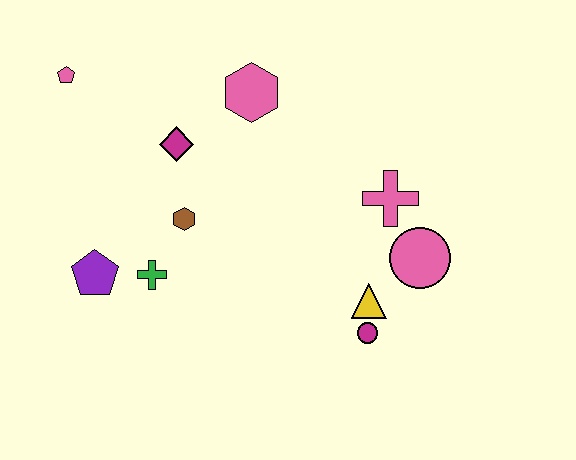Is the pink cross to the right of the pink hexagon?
Yes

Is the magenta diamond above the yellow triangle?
Yes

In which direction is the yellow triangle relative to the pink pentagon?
The yellow triangle is to the right of the pink pentagon.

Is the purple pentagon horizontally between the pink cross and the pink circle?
No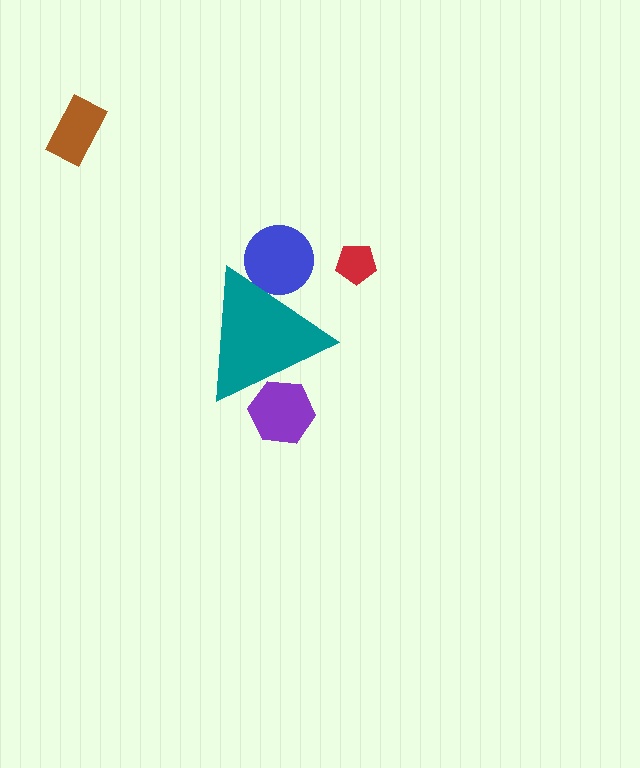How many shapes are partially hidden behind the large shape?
2 shapes are partially hidden.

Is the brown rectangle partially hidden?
No, the brown rectangle is fully visible.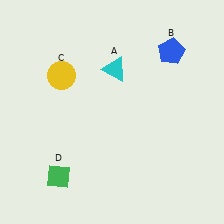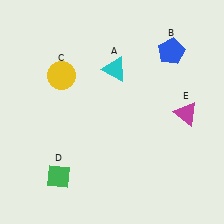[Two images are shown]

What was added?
A magenta triangle (E) was added in Image 2.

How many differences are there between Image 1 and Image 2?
There is 1 difference between the two images.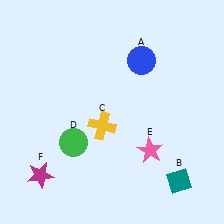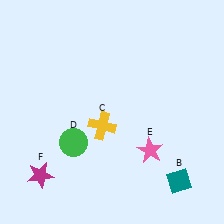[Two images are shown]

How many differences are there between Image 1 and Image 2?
There is 1 difference between the two images.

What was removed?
The blue circle (A) was removed in Image 2.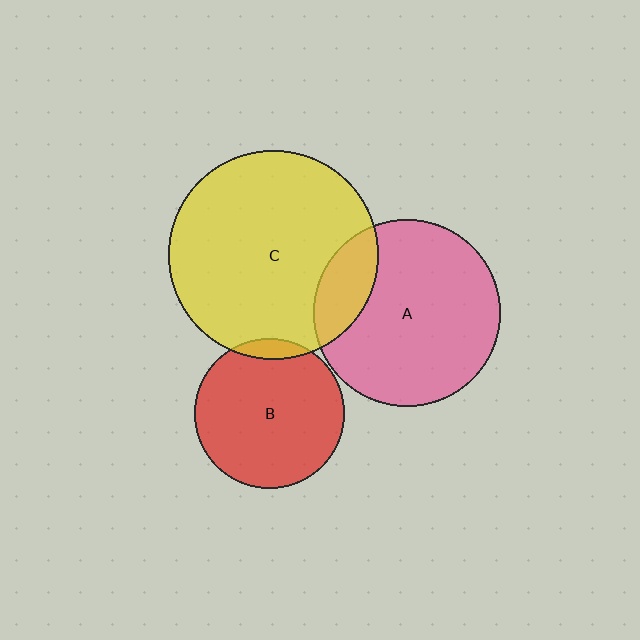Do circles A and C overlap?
Yes.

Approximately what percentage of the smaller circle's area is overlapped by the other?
Approximately 20%.